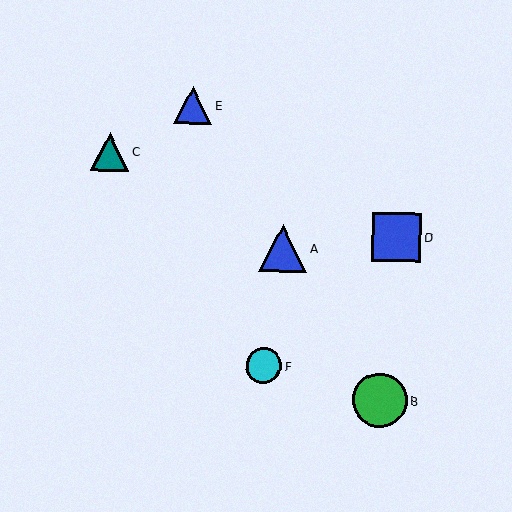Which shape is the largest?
The green circle (labeled B) is the largest.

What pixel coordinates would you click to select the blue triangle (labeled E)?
Click at (193, 105) to select the blue triangle E.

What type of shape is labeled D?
Shape D is a blue square.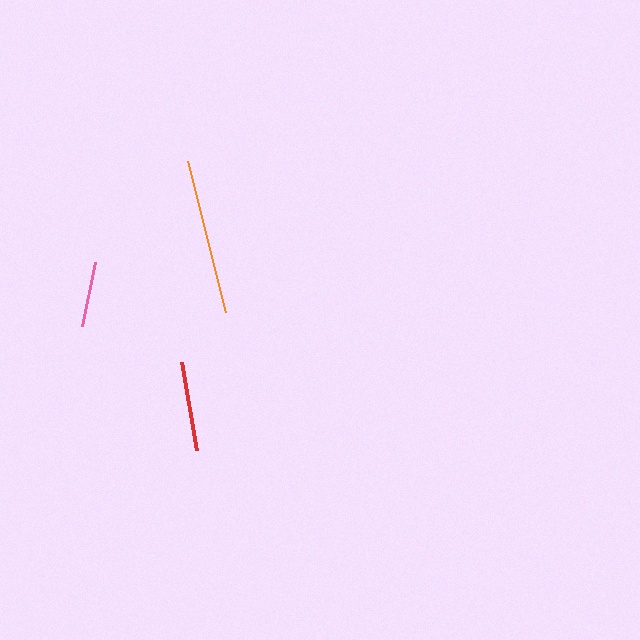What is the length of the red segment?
The red segment is approximately 89 pixels long.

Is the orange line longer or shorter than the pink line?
The orange line is longer than the pink line.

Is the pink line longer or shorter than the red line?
The red line is longer than the pink line.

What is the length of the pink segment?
The pink segment is approximately 65 pixels long.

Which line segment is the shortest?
The pink line is the shortest at approximately 65 pixels.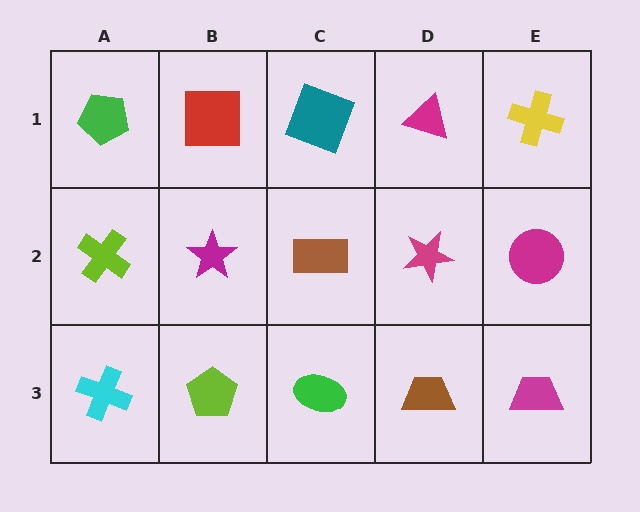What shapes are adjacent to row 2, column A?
A green pentagon (row 1, column A), a cyan cross (row 3, column A), a magenta star (row 2, column B).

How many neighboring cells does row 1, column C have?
3.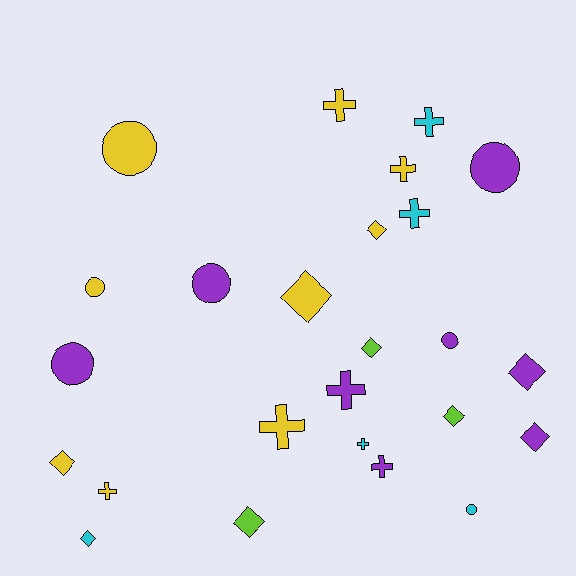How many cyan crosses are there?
There are 3 cyan crosses.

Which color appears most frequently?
Yellow, with 9 objects.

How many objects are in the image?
There are 25 objects.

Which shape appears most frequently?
Diamond, with 9 objects.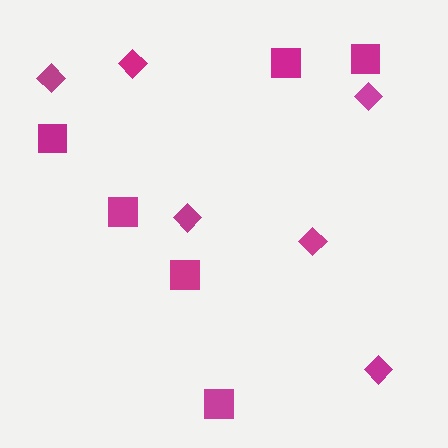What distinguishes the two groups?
There are 2 groups: one group of diamonds (6) and one group of squares (6).